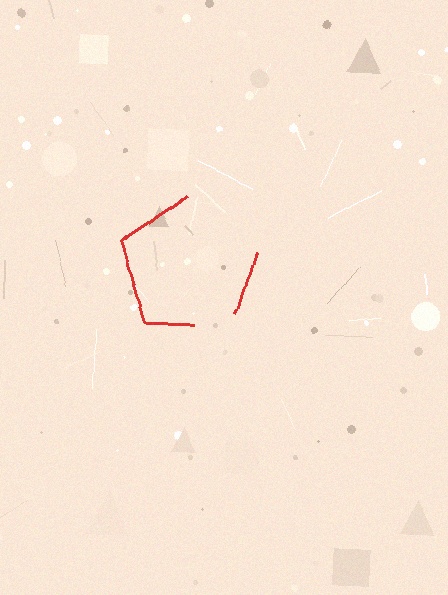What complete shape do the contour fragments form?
The contour fragments form a pentagon.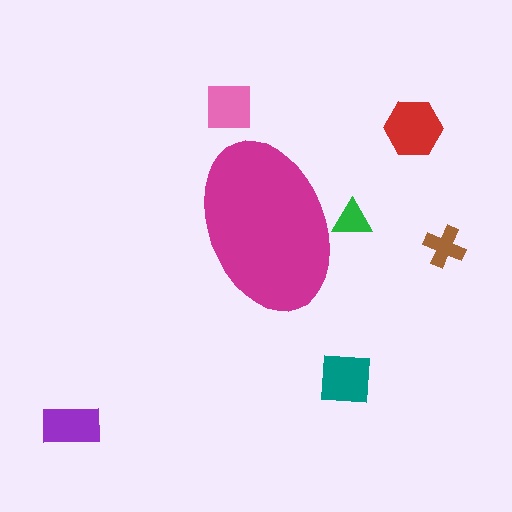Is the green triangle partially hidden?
Yes, the green triangle is partially hidden behind the magenta ellipse.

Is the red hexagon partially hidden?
No, the red hexagon is fully visible.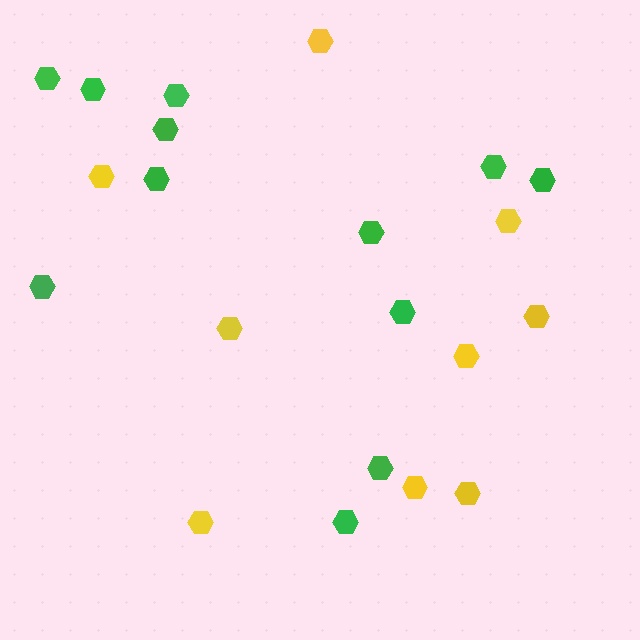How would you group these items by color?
There are 2 groups: one group of yellow hexagons (9) and one group of green hexagons (12).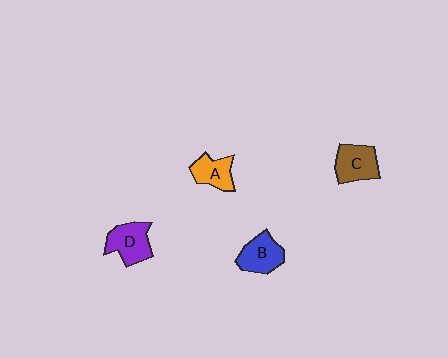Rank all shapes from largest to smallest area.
From largest to smallest: D (purple), C (brown), B (blue), A (orange).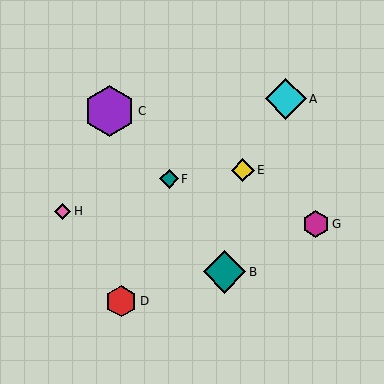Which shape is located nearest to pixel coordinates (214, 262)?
The teal diamond (labeled B) at (225, 272) is nearest to that location.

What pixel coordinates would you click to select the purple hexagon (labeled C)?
Click at (109, 111) to select the purple hexagon C.